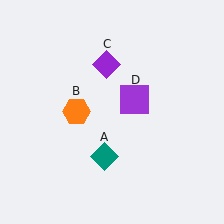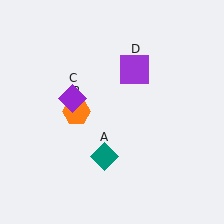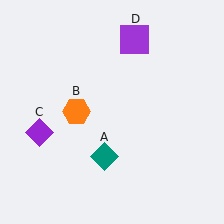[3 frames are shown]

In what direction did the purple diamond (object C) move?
The purple diamond (object C) moved down and to the left.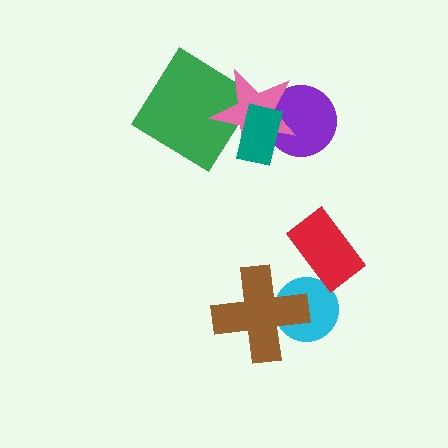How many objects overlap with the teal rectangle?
2 objects overlap with the teal rectangle.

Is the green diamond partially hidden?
Yes, it is partially covered by another shape.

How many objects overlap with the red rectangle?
0 objects overlap with the red rectangle.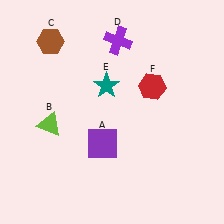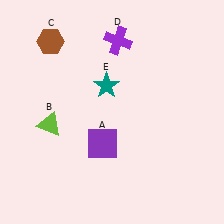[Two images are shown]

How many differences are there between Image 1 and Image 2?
There is 1 difference between the two images.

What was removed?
The red hexagon (F) was removed in Image 2.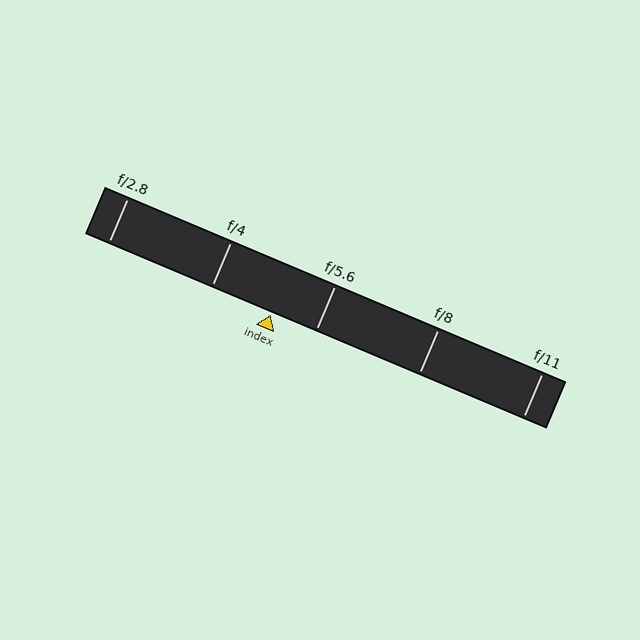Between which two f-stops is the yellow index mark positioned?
The index mark is between f/4 and f/5.6.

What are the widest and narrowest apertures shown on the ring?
The widest aperture shown is f/2.8 and the narrowest is f/11.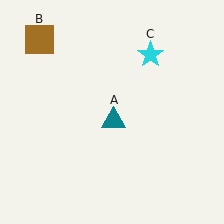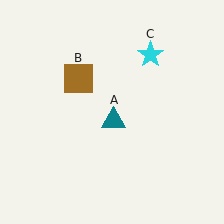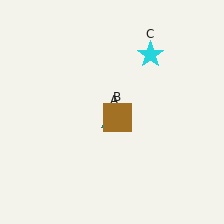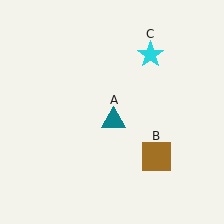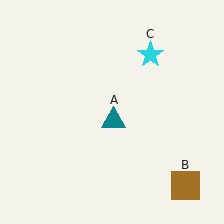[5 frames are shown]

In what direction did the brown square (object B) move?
The brown square (object B) moved down and to the right.